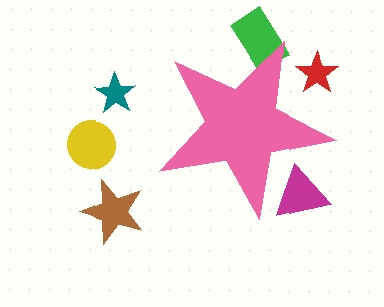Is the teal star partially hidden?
No, the teal star is fully visible.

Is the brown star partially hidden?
No, the brown star is fully visible.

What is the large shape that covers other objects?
A pink star.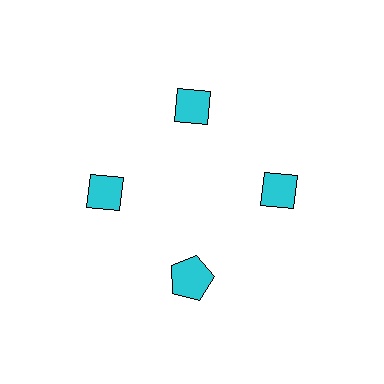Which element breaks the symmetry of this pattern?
The cyan pentagon at roughly the 6 o'clock position breaks the symmetry. All other shapes are cyan diamonds.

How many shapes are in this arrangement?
There are 4 shapes arranged in a ring pattern.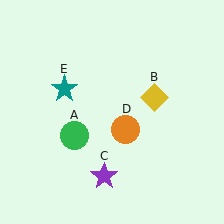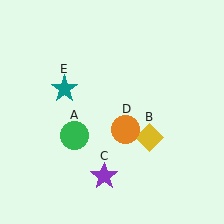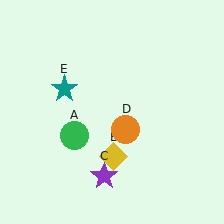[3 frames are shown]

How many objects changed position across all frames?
1 object changed position: yellow diamond (object B).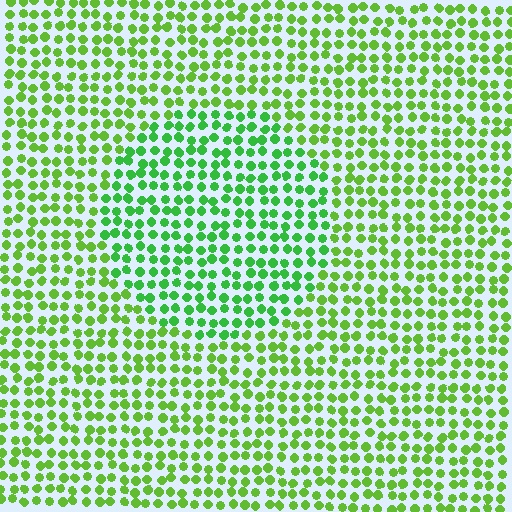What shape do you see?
I see a circle.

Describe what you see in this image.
The image is filled with small lime elements in a uniform arrangement. A circle-shaped region is visible where the elements are tinted to a slightly different hue, forming a subtle color boundary.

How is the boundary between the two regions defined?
The boundary is defined purely by a slight shift in hue (about 25 degrees). Spacing, size, and orientation are identical on both sides.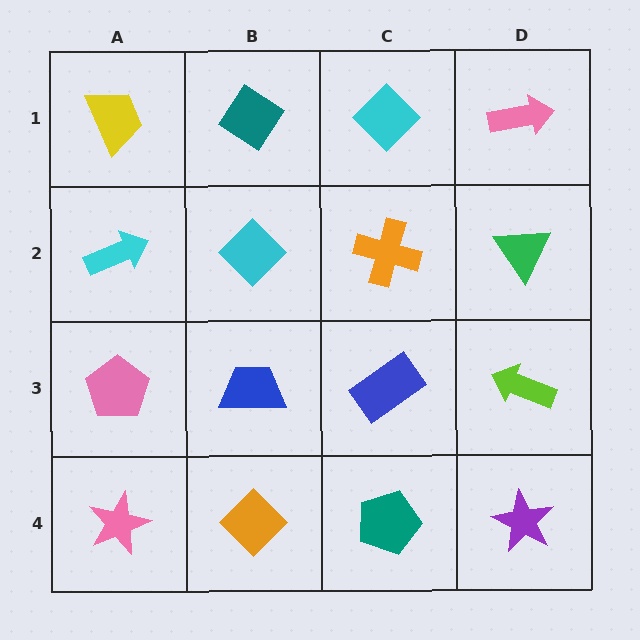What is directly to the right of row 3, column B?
A blue rectangle.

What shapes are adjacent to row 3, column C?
An orange cross (row 2, column C), a teal pentagon (row 4, column C), a blue trapezoid (row 3, column B), a lime arrow (row 3, column D).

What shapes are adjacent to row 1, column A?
A cyan arrow (row 2, column A), a teal diamond (row 1, column B).